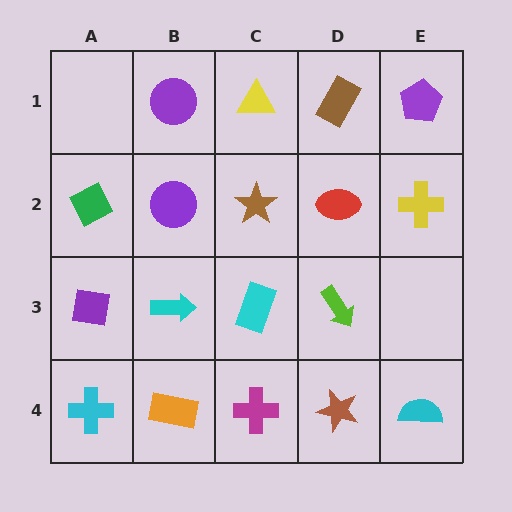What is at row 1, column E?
A purple pentagon.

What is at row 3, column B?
A cyan arrow.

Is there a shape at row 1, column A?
No, that cell is empty.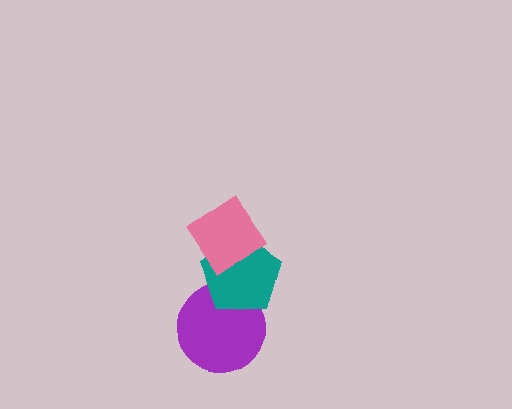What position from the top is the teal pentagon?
The teal pentagon is 2nd from the top.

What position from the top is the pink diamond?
The pink diamond is 1st from the top.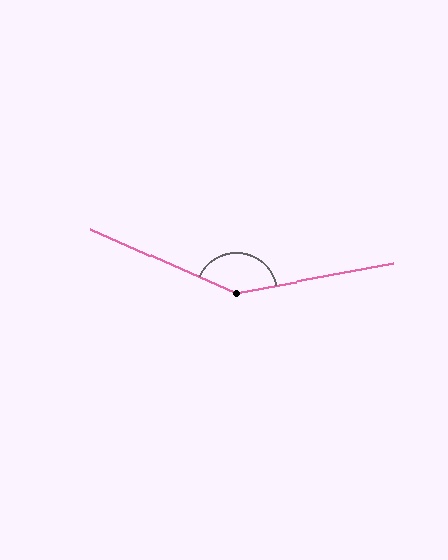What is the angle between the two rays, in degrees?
Approximately 146 degrees.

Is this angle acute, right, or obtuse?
It is obtuse.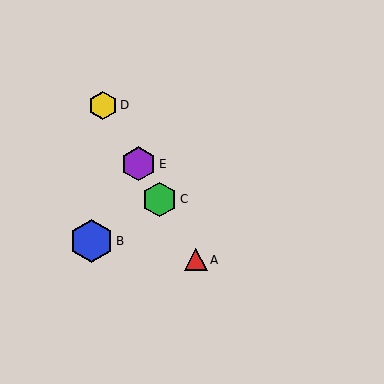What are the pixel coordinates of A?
Object A is at (196, 260).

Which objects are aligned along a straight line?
Objects A, C, D, E are aligned along a straight line.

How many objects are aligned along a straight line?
4 objects (A, C, D, E) are aligned along a straight line.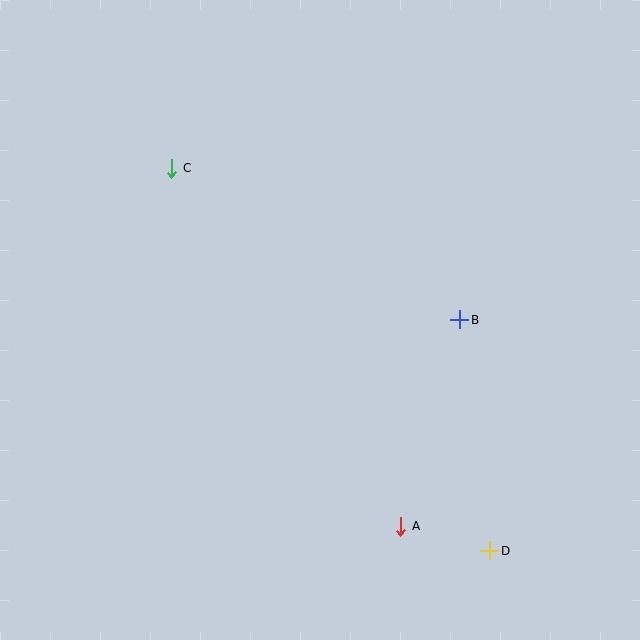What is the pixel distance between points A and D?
The distance between A and D is 92 pixels.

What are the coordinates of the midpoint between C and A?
The midpoint between C and A is at (286, 347).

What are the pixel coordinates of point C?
Point C is at (172, 168).